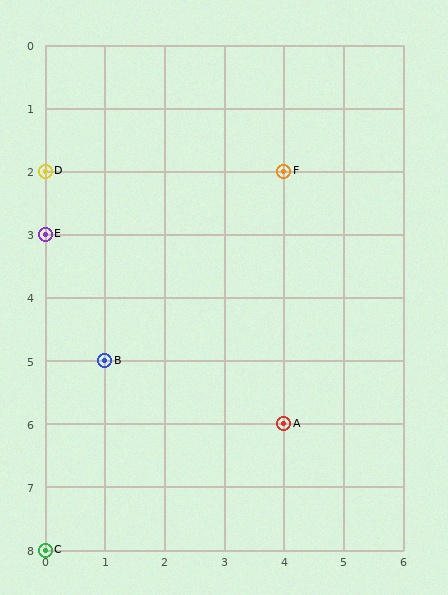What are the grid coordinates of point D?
Point D is at grid coordinates (0, 2).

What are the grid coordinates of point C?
Point C is at grid coordinates (0, 8).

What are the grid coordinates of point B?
Point B is at grid coordinates (1, 5).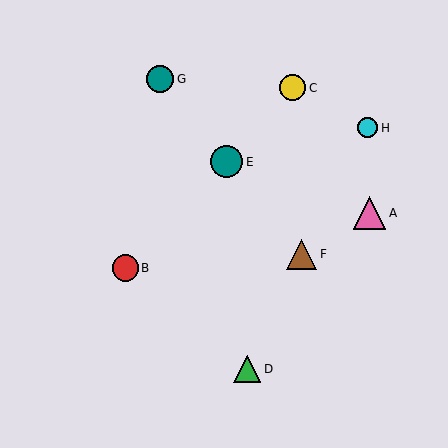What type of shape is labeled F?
Shape F is a brown triangle.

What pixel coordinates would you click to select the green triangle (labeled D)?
Click at (247, 369) to select the green triangle D.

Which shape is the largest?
The pink triangle (labeled A) is the largest.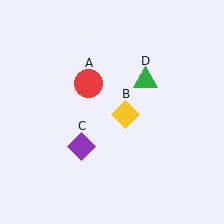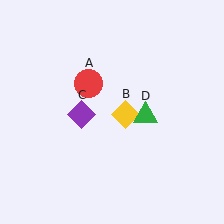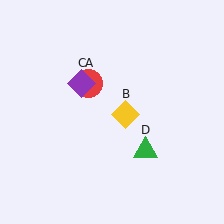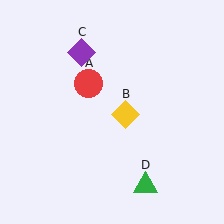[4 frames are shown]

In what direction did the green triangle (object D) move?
The green triangle (object D) moved down.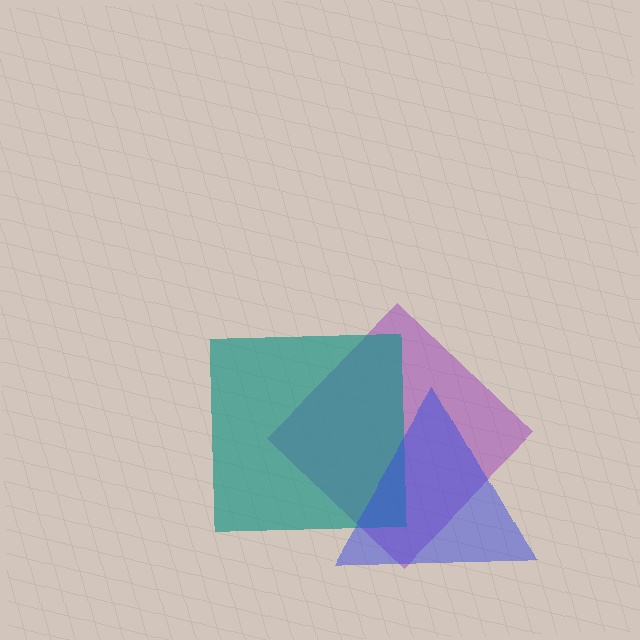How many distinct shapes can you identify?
There are 3 distinct shapes: a purple diamond, a teal square, a blue triangle.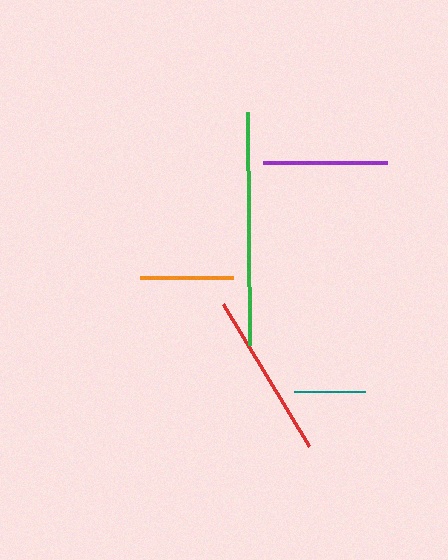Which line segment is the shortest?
The teal line is the shortest at approximately 71 pixels.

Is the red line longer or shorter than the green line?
The green line is longer than the red line.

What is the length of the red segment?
The red segment is approximately 166 pixels long.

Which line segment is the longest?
The green line is the longest at approximately 233 pixels.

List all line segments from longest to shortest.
From longest to shortest: green, red, purple, orange, teal.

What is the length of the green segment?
The green segment is approximately 233 pixels long.